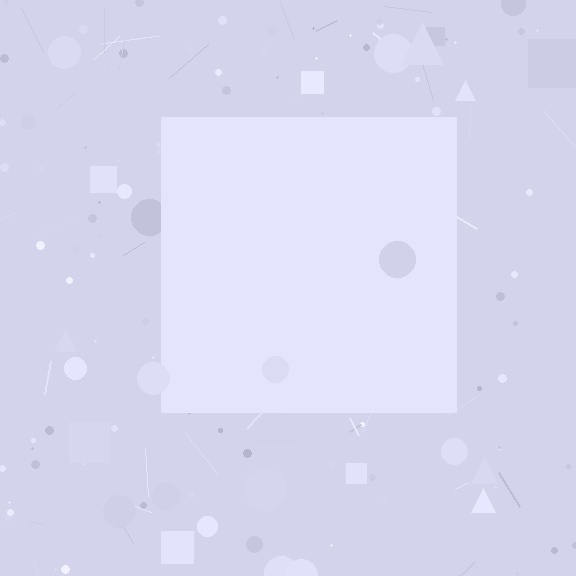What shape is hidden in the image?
A square is hidden in the image.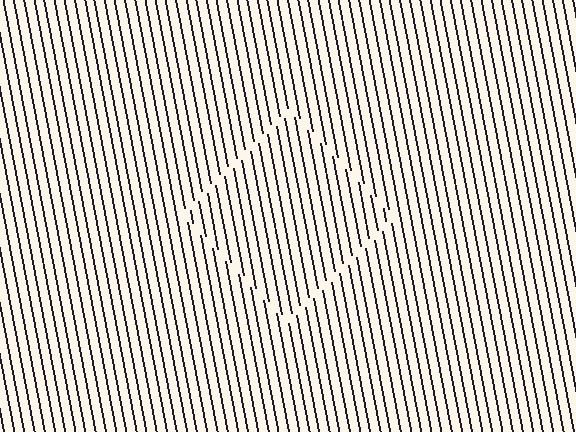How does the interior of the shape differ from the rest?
The interior of the shape contains the same grating, shifted by half a period — the contour is defined by the phase discontinuity where line-ends from the inner and outer gratings abut.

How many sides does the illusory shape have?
4 sides — the line-ends trace a square.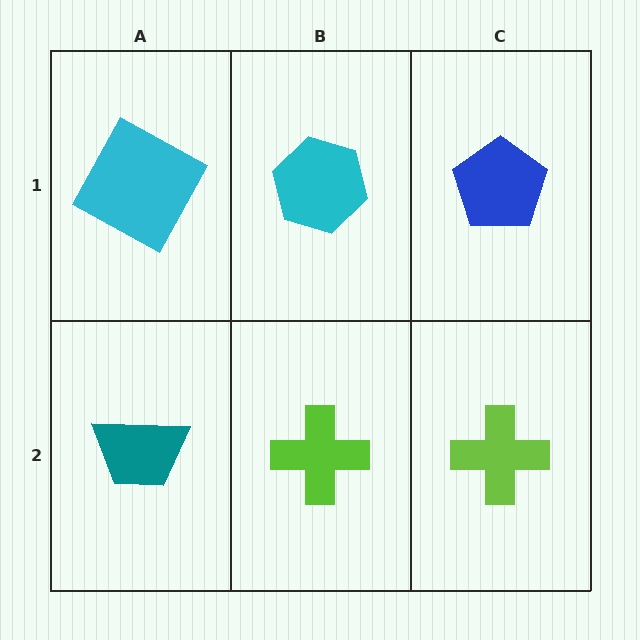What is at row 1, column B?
A cyan hexagon.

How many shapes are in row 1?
3 shapes.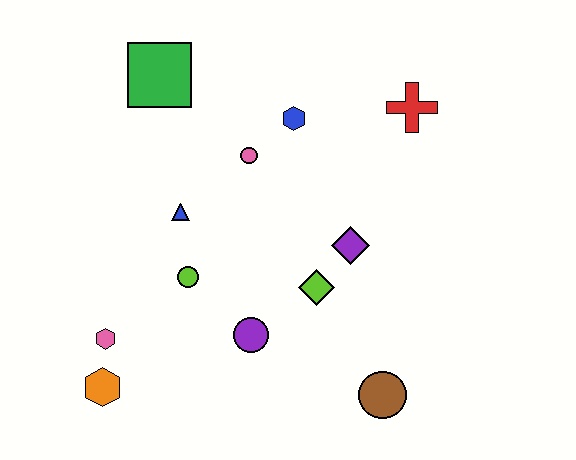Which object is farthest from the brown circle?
The green square is farthest from the brown circle.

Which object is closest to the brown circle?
The lime diamond is closest to the brown circle.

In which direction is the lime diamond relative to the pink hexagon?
The lime diamond is to the right of the pink hexagon.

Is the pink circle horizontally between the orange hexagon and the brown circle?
Yes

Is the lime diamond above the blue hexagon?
No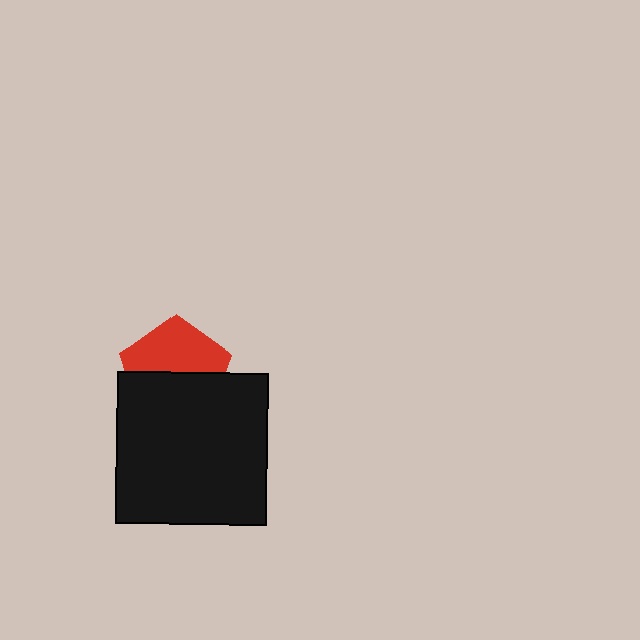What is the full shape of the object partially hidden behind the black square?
The partially hidden object is a red pentagon.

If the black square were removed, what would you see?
You would see the complete red pentagon.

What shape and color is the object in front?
The object in front is a black square.